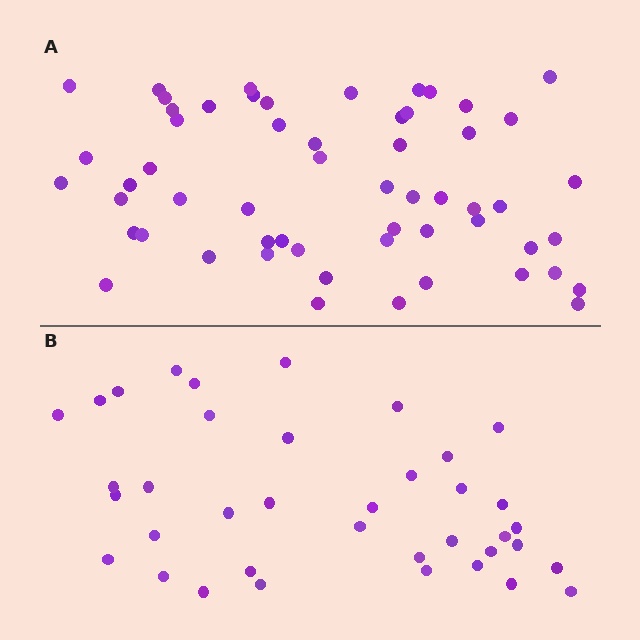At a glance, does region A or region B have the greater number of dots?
Region A (the top region) has more dots.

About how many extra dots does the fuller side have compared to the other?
Region A has approximately 20 more dots than region B.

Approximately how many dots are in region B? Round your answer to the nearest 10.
About 40 dots. (The exact count is 38, which rounds to 40.)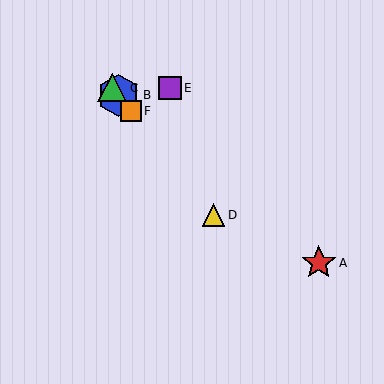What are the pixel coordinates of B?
Object B is at (119, 95).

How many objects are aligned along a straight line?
4 objects (B, C, D, F) are aligned along a straight line.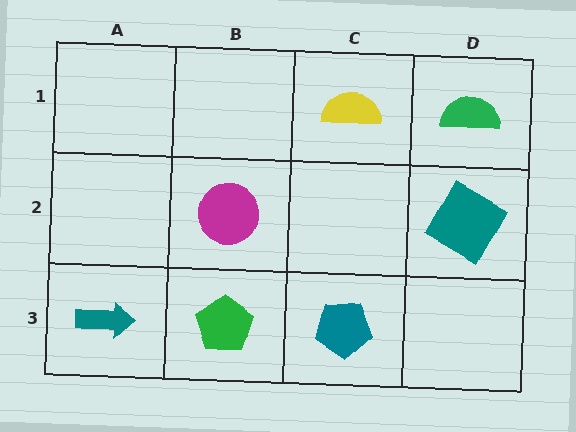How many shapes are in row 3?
3 shapes.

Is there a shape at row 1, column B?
No, that cell is empty.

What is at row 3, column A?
A teal arrow.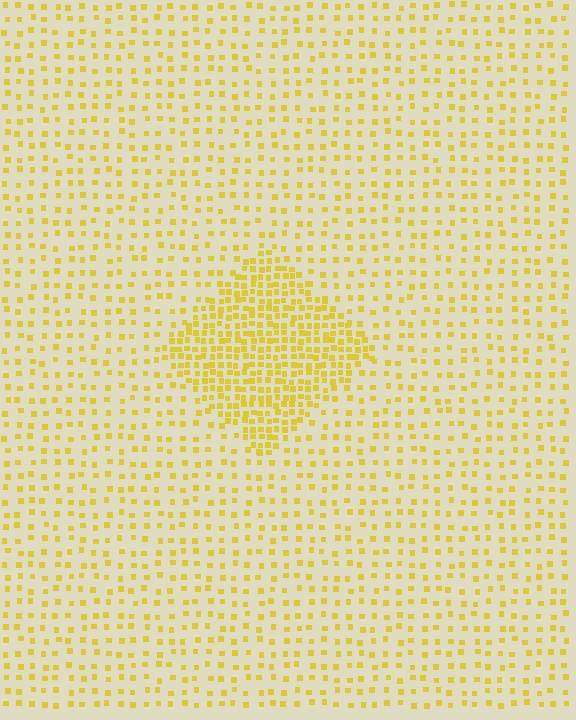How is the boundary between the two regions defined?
The boundary is defined by a change in element density (approximately 2.5x ratio). All elements are the same color, size, and shape.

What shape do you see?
I see a diamond.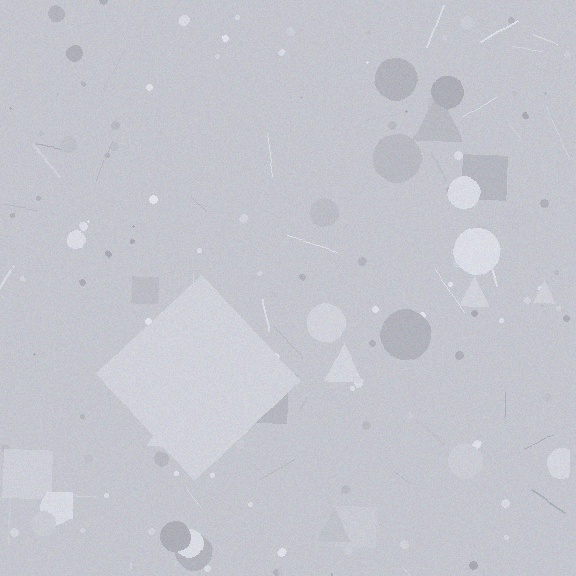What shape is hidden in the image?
A diamond is hidden in the image.